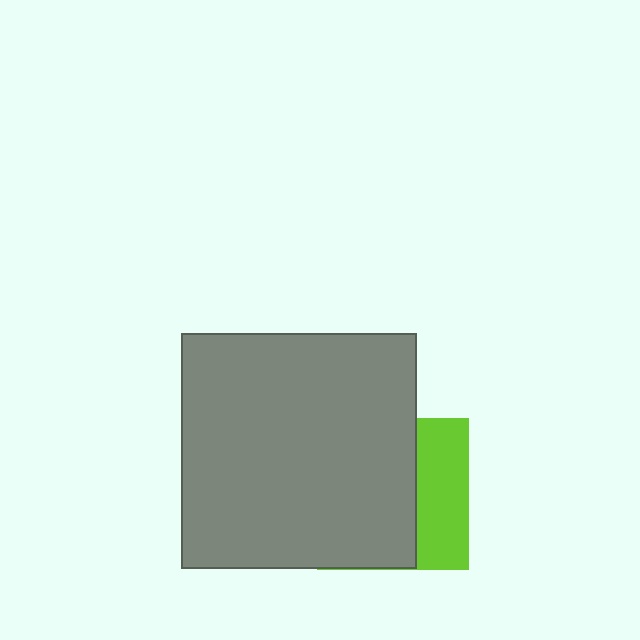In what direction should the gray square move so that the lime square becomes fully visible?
The gray square should move left. That is the shortest direction to clear the overlap and leave the lime square fully visible.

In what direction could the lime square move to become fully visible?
The lime square could move right. That would shift it out from behind the gray square entirely.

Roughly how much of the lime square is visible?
A small part of it is visible (roughly 34%).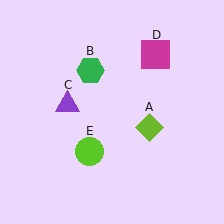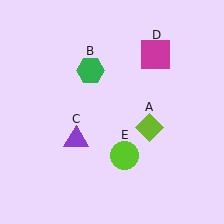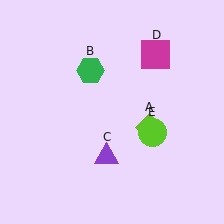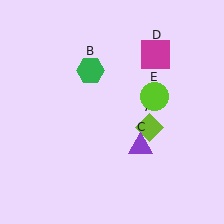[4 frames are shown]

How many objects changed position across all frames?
2 objects changed position: purple triangle (object C), lime circle (object E).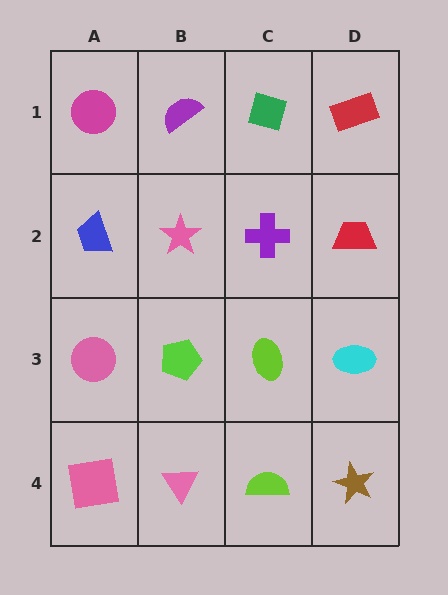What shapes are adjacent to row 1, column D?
A red trapezoid (row 2, column D), a green diamond (row 1, column C).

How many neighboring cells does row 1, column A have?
2.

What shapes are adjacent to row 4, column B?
A lime pentagon (row 3, column B), a pink square (row 4, column A), a lime semicircle (row 4, column C).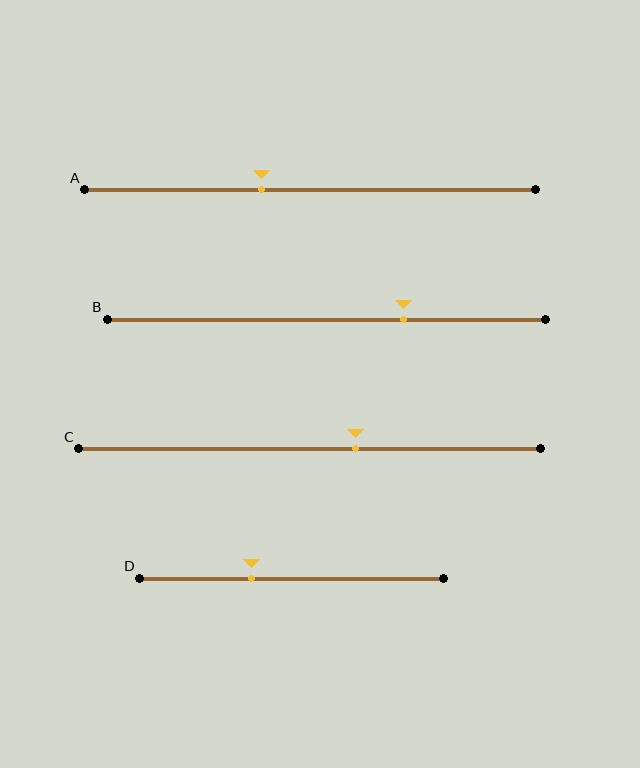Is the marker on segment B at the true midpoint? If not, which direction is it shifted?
No, the marker on segment B is shifted to the right by about 18% of the segment length.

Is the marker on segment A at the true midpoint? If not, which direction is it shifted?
No, the marker on segment A is shifted to the left by about 11% of the segment length.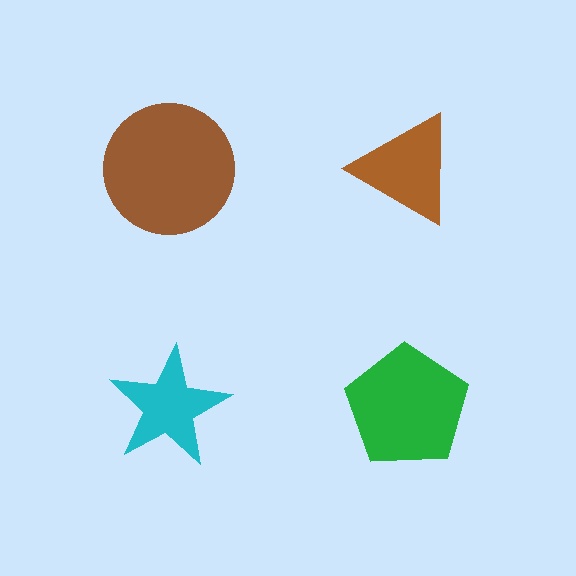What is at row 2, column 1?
A cyan star.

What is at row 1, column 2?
A brown triangle.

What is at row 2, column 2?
A green pentagon.